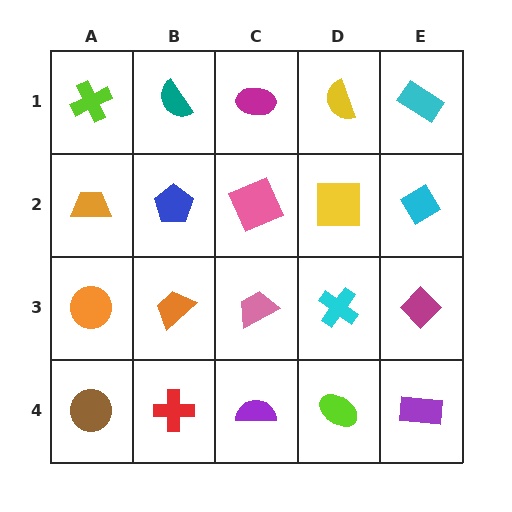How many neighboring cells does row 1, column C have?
3.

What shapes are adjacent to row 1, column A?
An orange trapezoid (row 2, column A), a teal semicircle (row 1, column B).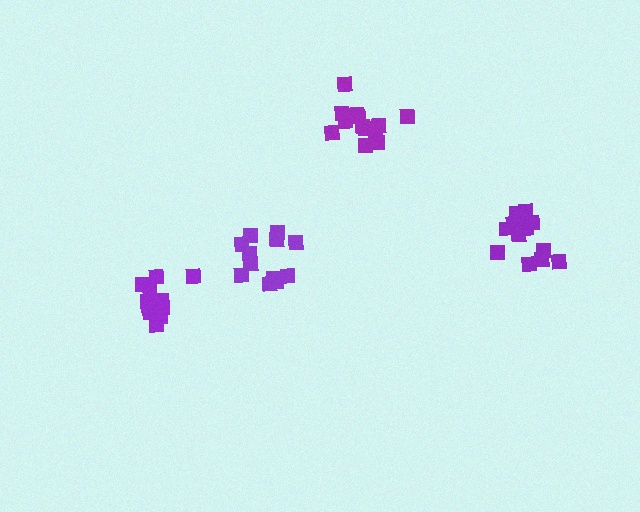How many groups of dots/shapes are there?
There are 4 groups.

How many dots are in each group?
Group 1: 12 dots, Group 2: 12 dots, Group 3: 13 dots, Group 4: 11 dots (48 total).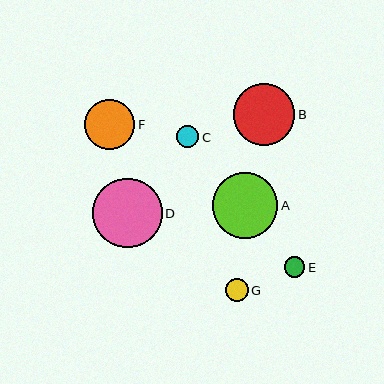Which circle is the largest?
Circle D is the largest with a size of approximately 69 pixels.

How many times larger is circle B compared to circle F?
Circle B is approximately 1.2 times the size of circle F.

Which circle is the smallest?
Circle E is the smallest with a size of approximately 21 pixels.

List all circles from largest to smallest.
From largest to smallest: D, A, B, F, G, C, E.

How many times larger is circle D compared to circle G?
Circle D is approximately 3.0 times the size of circle G.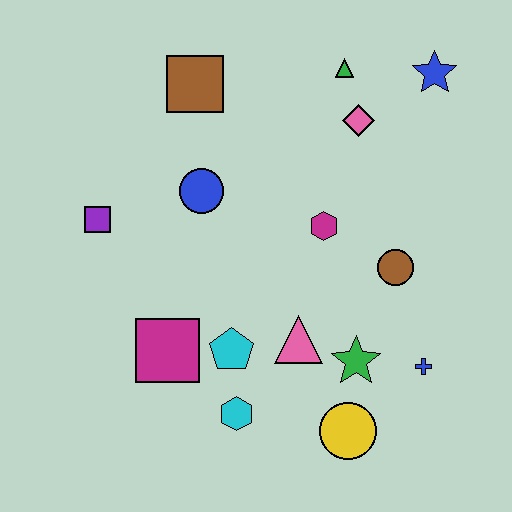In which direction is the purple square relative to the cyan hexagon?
The purple square is above the cyan hexagon.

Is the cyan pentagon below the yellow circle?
No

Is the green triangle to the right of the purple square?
Yes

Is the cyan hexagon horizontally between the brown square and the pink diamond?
Yes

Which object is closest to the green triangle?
The pink diamond is closest to the green triangle.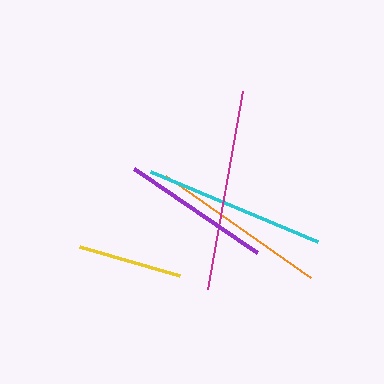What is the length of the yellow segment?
The yellow segment is approximately 105 pixels long.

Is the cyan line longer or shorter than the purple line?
The cyan line is longer than the purple line.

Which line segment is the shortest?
The yellow line is the shortest at approximately 105 pixels.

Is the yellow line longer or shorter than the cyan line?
The cyan line is longer than the yellow line.